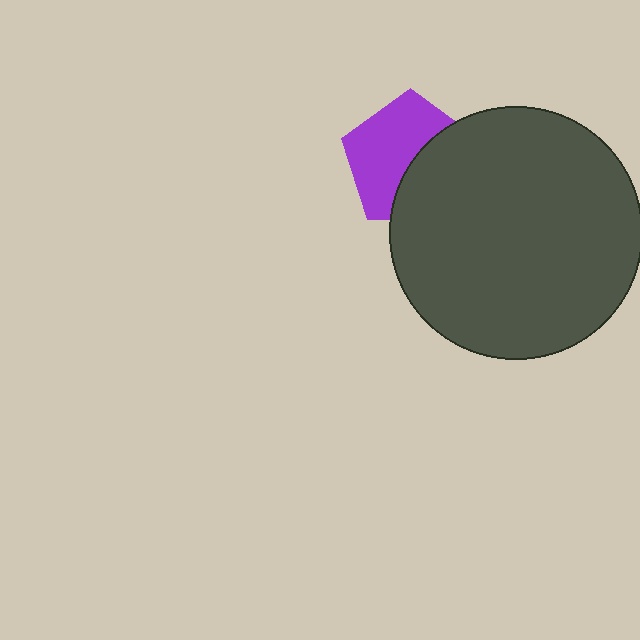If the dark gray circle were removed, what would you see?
You would see the complete purple pentagon.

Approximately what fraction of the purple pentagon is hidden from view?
Roughly 43% of the purple pentagon is hidden behind the dark gray circle.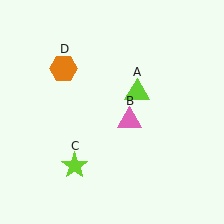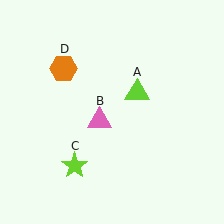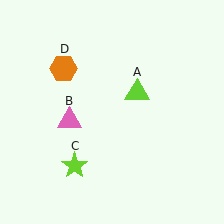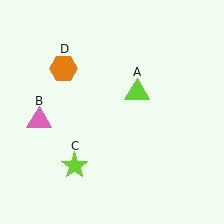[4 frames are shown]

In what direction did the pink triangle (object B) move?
The pink triangle (object B) moved left.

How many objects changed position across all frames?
1 object changed position: pink triangle (object B).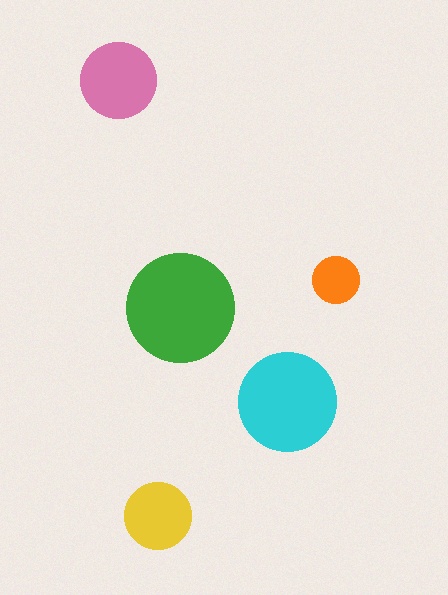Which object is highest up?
The pink circle is topmost.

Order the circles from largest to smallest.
the green one, the cyan one, the pink one, the yellow one, the orange one.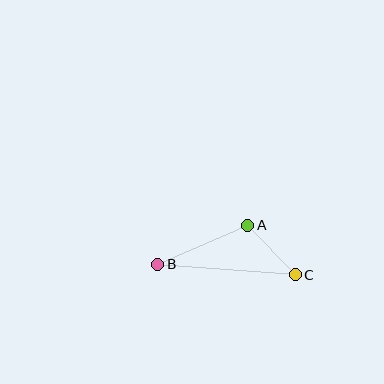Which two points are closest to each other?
Points A and C are closest to each other.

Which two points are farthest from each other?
Points B and C are farthest from each other.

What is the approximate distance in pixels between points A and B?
The distance between A and B is approximately 98 pixels.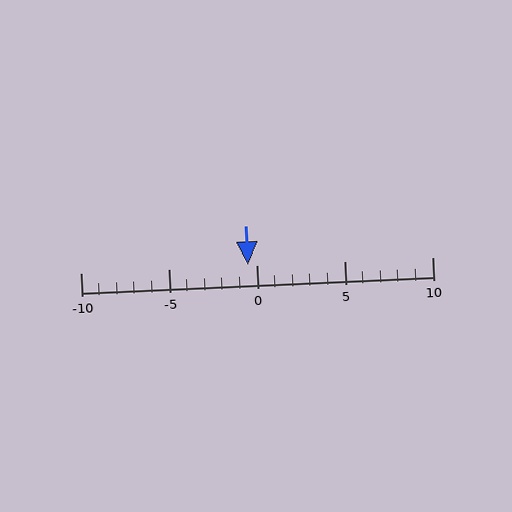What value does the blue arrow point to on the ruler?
The blue arrow points to approximately 0.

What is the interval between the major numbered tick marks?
The major tick marks are spaced 5 units apart.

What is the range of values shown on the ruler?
The ruler shows values from -10 to 10.